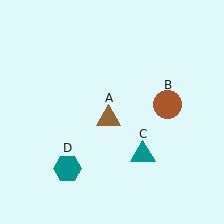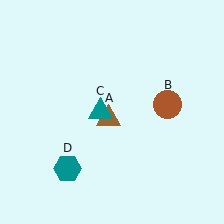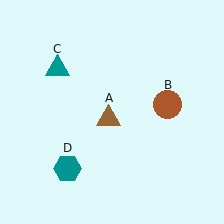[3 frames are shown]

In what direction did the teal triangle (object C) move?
The teal triangle (object C) moved up and to the left.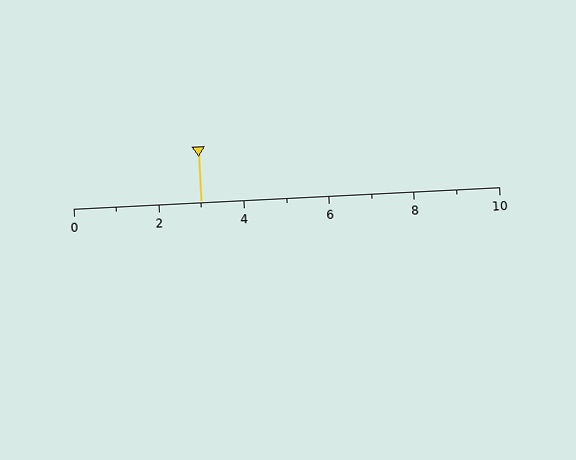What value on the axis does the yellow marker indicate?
The marker indicates approximately 3.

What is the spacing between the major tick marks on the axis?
The major ticks are spaced 2 apart.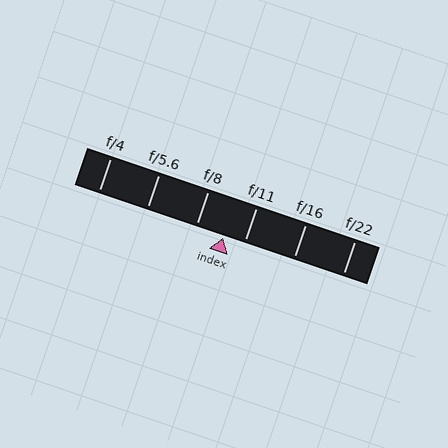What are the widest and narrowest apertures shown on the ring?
The widest aperture shown is f/4 and the narrowest is f/22.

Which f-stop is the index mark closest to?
The index mark is closest to f/11.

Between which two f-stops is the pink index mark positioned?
The index mark is between f/8 and f/11.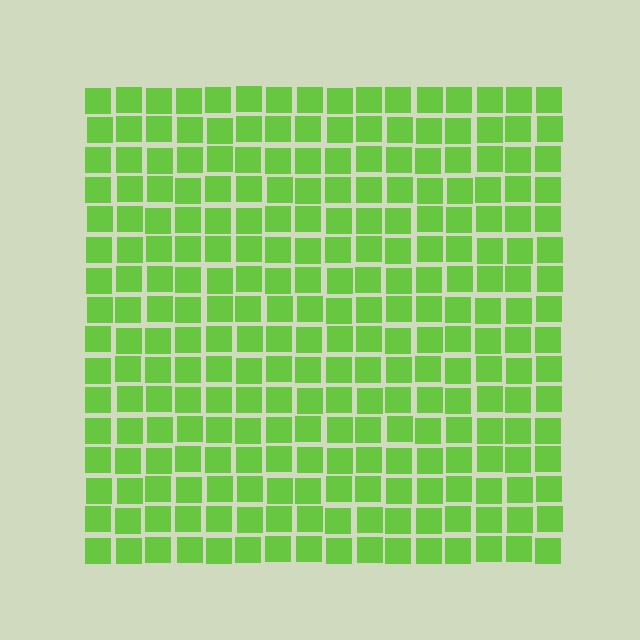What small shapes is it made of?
It is made of small squares.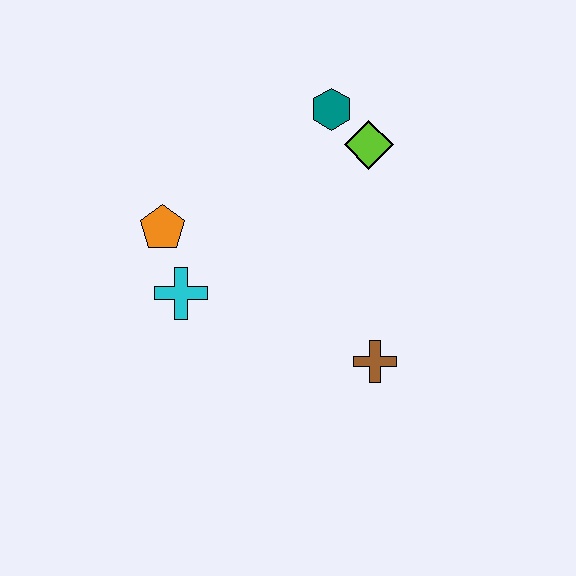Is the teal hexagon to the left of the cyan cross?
No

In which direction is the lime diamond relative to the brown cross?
The lime diamond is above the brown cross.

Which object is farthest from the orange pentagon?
The brown cross is farthest from the orange pentagon.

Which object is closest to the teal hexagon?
The lime diamond is closest to the teal hexagon.